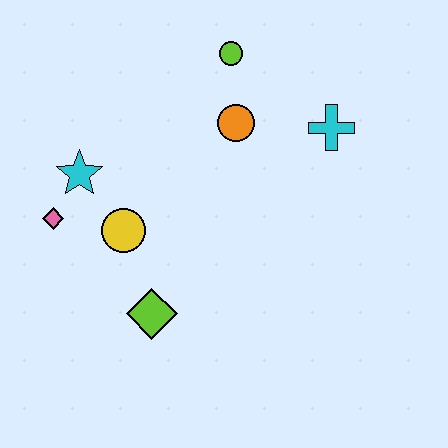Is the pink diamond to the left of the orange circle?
Yes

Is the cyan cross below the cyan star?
No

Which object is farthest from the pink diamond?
The cyan cross is farthest from the pink diamond.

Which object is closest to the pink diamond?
The cyan star is closest to the pink diamond.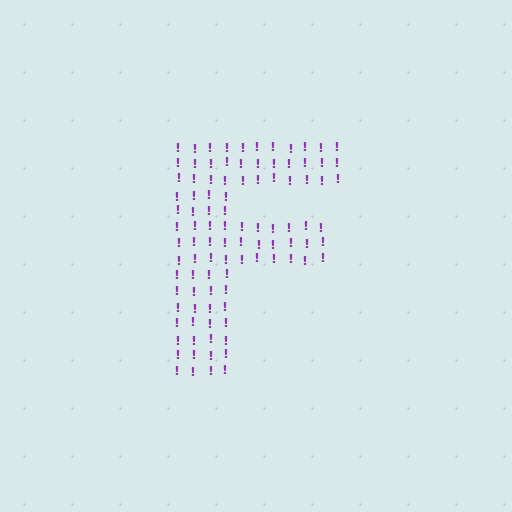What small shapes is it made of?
It is made of small exclamation marks.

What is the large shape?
The large shape is the letter F.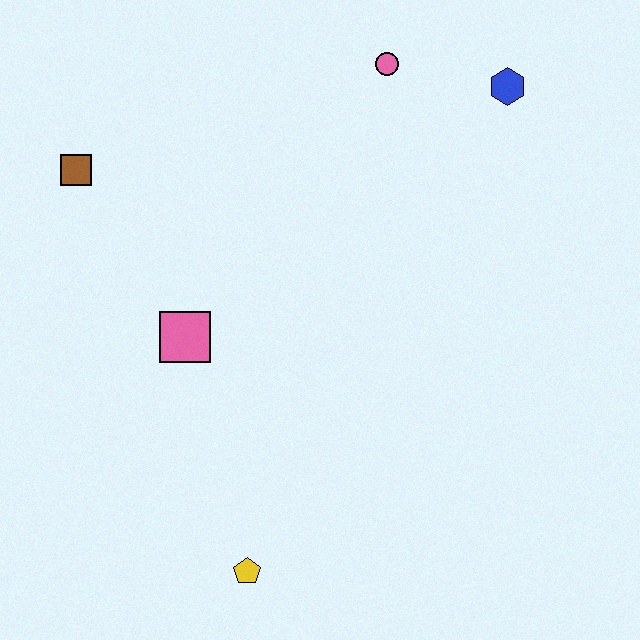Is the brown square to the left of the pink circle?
Yes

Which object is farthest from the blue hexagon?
The yellow pentagon is farthest from the blue hexagon.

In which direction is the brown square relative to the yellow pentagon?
The brown square is above the yellow pentagon.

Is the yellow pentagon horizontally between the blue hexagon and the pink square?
Yes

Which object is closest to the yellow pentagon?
The pink square is closest to the yellow pentagon.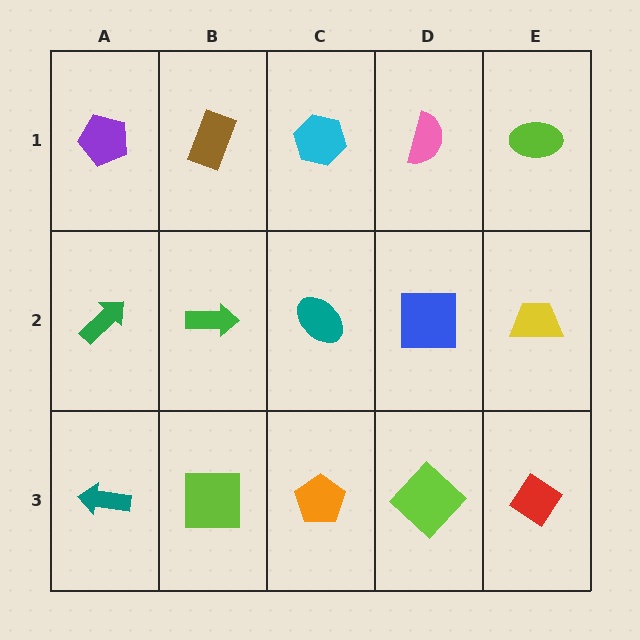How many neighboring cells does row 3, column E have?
2.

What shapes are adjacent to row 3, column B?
A green arrow (row 2, column B), a teal arrow (row 3, column A), an orange pentagon (row 3, column C).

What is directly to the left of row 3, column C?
A lime square.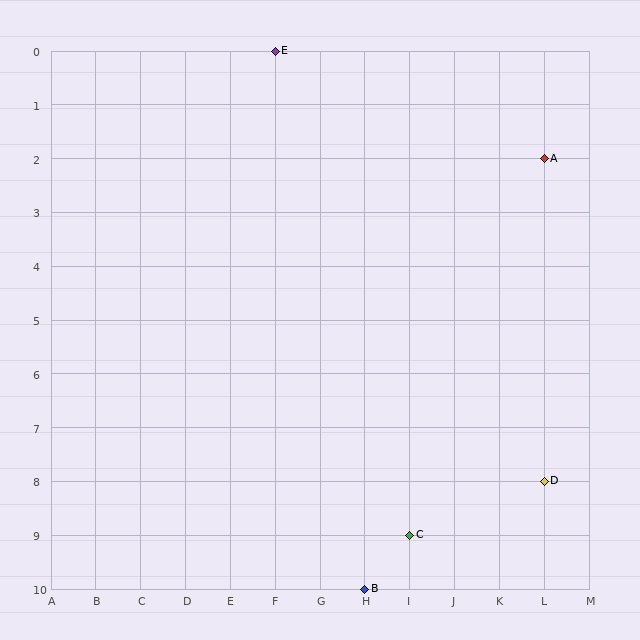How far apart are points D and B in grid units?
Points D and B are 4 columns and 2 rows apart (about 4.5 grid units diagonally).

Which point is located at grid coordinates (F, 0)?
Point E is at (F, 0).